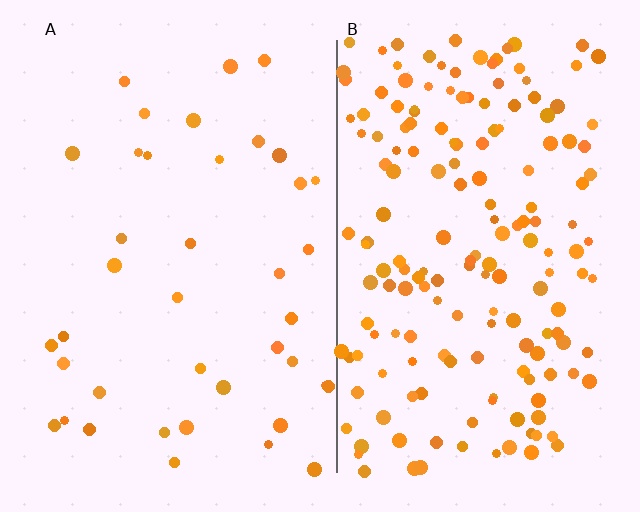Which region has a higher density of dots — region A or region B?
B (the right).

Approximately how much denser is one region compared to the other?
Approximately 4.5× — region B over region A.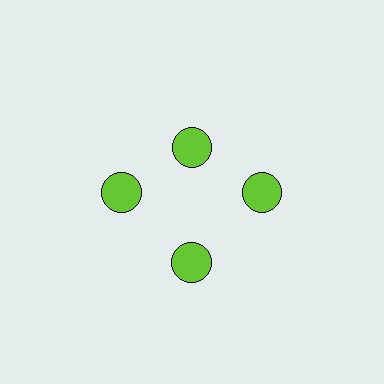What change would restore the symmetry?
The symmetry would be restored by moving it outward, back onto the ring so that all 4 circles sit at equal angles and equal distance from the center.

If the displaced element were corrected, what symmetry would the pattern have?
It would have 4-fold rotational symmetry — the pattern would map onto itself every 90 degrees.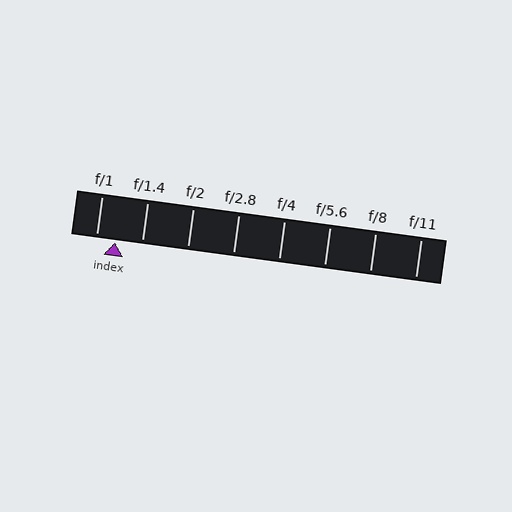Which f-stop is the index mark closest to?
The index mark is closest to f/1.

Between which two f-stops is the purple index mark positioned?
The index mark is between f/1 and f/1.4.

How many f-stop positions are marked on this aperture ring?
There are 8 f-stop positions marked.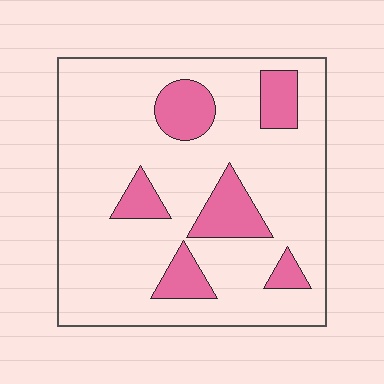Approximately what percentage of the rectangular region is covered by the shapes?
Approximately 20%.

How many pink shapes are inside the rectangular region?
6.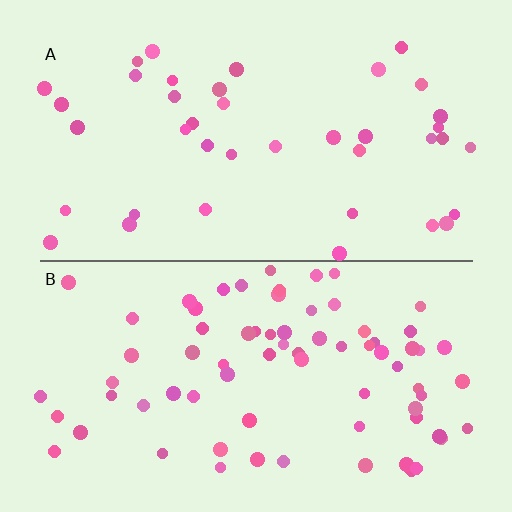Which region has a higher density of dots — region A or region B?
B (the bottom).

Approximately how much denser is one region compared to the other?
Approximately 1.9× — region B over region A.